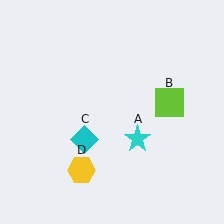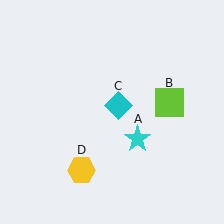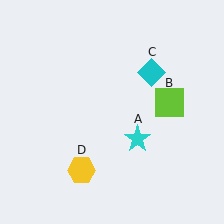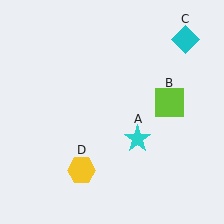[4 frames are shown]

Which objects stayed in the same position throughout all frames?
Cyan star (object A) and lime square (object B) and yellow hexagon (object D) remained stationary.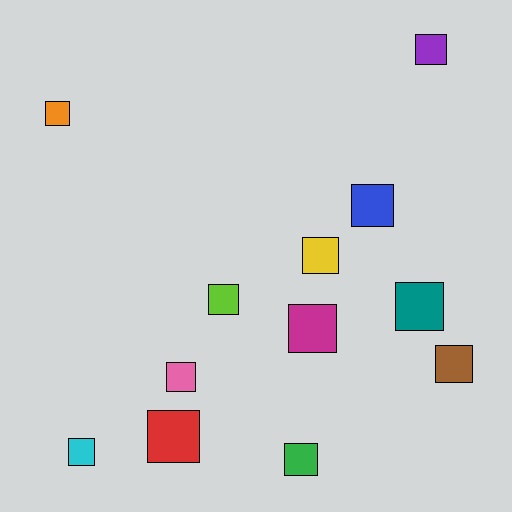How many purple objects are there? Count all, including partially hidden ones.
There is 1 purple object.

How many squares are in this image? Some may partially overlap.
There are 12 squares.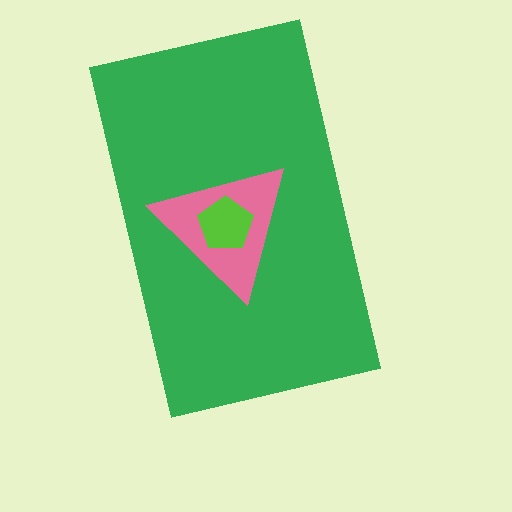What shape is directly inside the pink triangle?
The lime pentagon.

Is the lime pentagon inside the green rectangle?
Yes.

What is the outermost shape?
The green rectangle.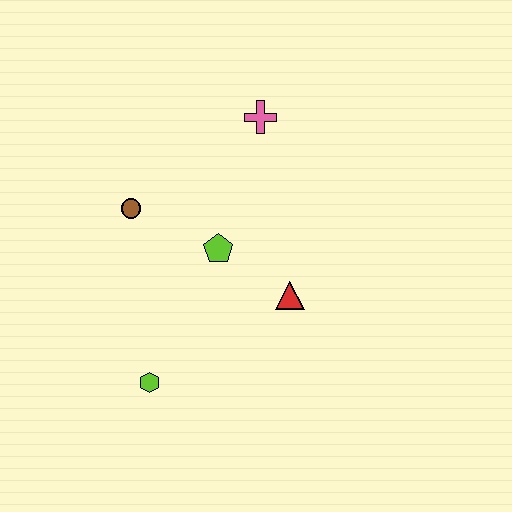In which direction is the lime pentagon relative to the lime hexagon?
The lime pentagon is above the lime hexagon.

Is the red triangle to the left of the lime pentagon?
No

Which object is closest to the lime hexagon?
The lime pentagon is closest to the lime hexagon.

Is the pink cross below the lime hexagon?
No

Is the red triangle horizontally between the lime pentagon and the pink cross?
No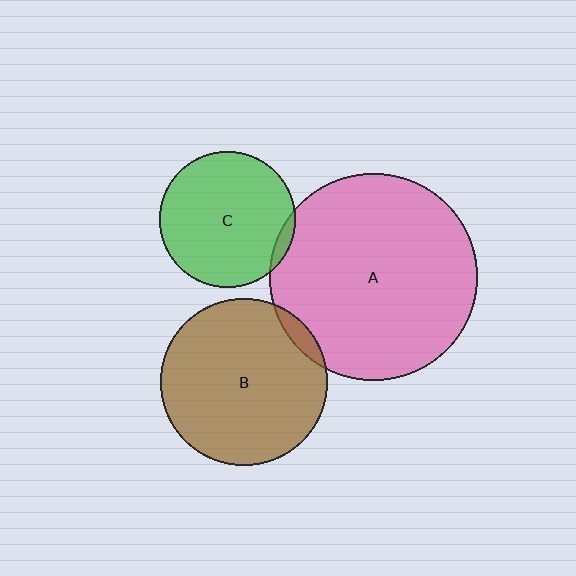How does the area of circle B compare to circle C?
Approximately 1.5 times.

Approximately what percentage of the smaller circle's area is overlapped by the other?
Approximately 5%.